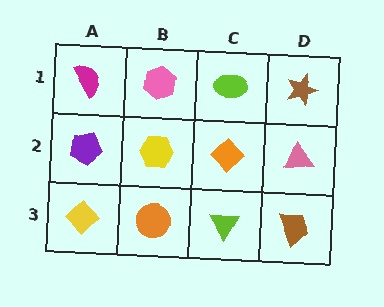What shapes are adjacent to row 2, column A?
A magenta semicircle (row 1, column A), a yellow diamond (row 3, column A), a yellow hexagon (row 2, column B).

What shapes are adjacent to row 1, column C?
An orange diamond (row 2, column C), a pink hexagon (row 1, column B), a brown star (row 1, column D).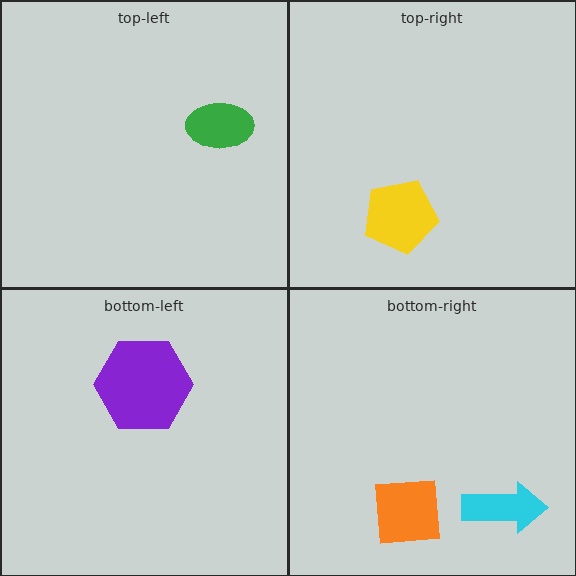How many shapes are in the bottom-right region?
2.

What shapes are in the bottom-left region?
The purple hexagon.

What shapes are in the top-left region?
The green ellipse.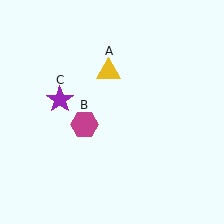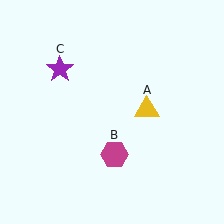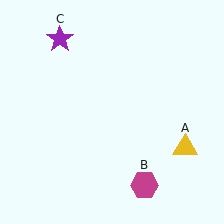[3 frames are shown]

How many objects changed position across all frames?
3 objects changed position: yellow triangle (object A), magenta hexagon (object B), purple star (object C).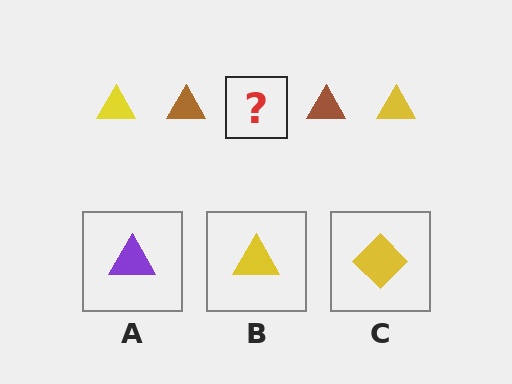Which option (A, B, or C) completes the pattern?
B.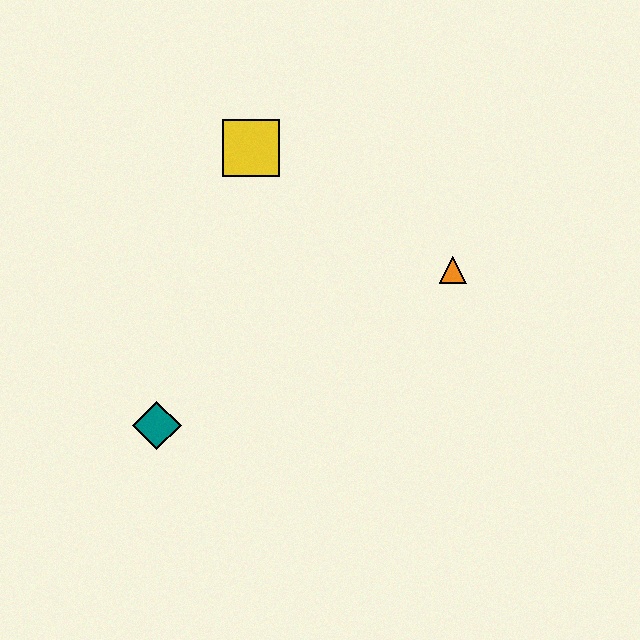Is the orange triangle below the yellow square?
Yes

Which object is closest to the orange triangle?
The yellow square is closest to the orange triangle.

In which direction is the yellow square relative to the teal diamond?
The yellow square is above the teal diamond.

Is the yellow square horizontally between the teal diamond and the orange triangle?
Yes